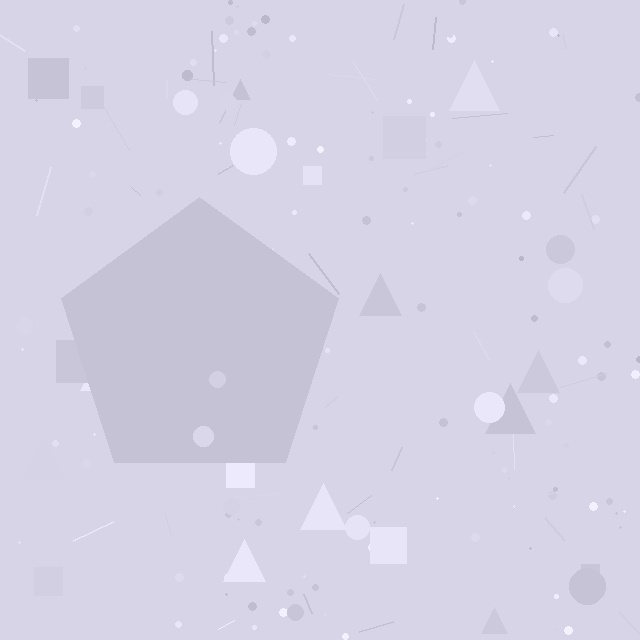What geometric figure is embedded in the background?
A pentagon is embedded in the background.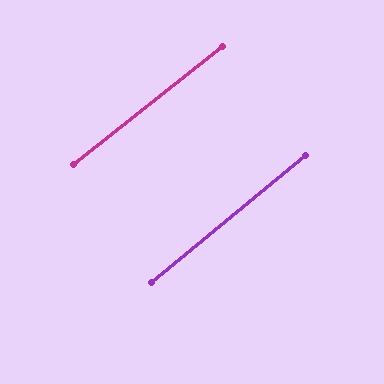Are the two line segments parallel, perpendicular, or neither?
Parallel — their directions differ by only 1.1°.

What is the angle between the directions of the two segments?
Approximately 1 degree.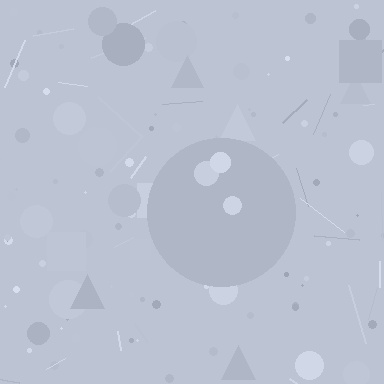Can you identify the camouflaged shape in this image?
The camouflaged shape is a circle.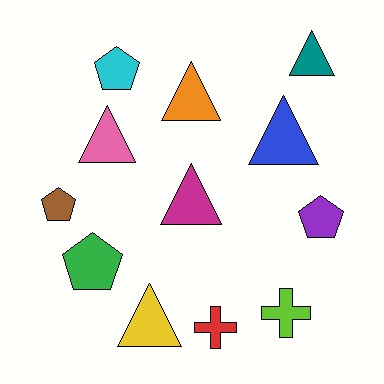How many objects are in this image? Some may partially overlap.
There are 12 objects.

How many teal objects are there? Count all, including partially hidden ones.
There is 1 teal object.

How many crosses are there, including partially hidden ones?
There are 2 crosses.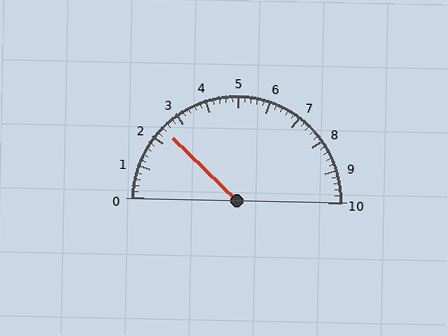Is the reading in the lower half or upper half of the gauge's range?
The reading is in the lower half of the range (0 to 10).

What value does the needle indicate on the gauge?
The needle indicates approximately 2.4.